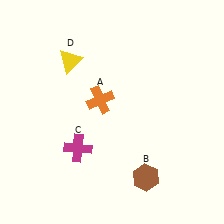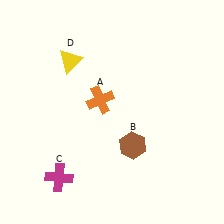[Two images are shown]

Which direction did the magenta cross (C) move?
The magenta cross (C) moved down.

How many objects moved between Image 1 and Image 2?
2 objects moved between the two images.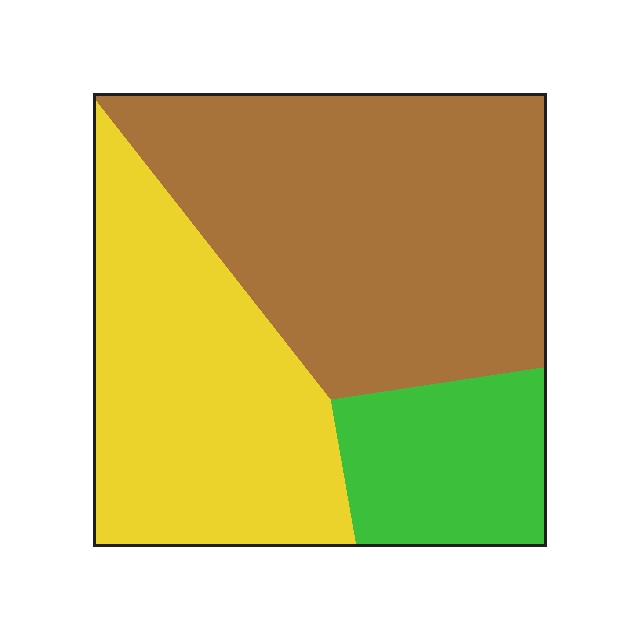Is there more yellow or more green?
Yellow.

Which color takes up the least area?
Green, at roughly 15%.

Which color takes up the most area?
Brown, at roughly 50%.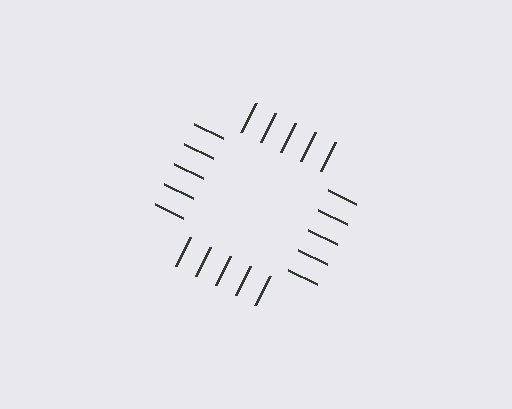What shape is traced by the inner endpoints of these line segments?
An illusory square — the line segments terminate on its edges but no continuous stroke is drawn.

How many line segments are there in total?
20 — 5 along each of the 4 edges.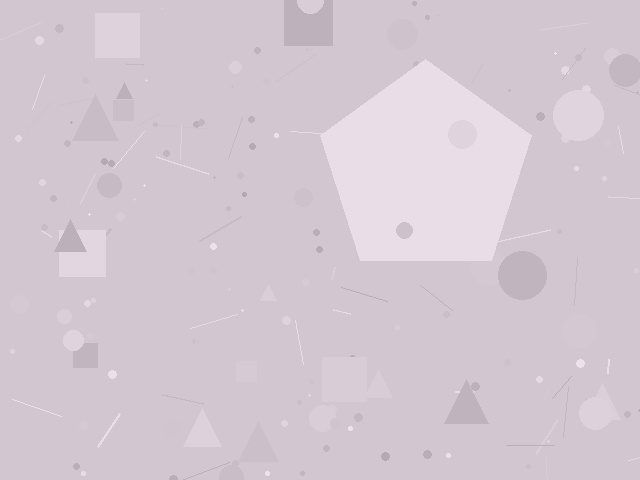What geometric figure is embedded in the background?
A pentagon is embedded in the background.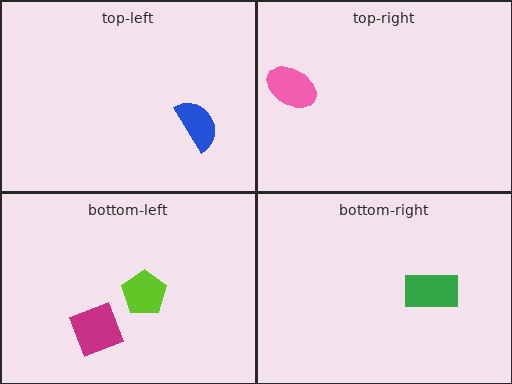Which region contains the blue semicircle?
The top-left region.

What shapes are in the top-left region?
The blue semicircle.